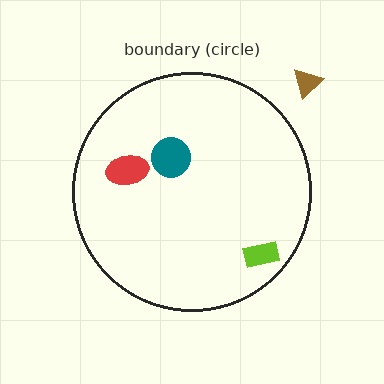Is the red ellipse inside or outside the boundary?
Inside.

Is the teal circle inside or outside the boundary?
Inside.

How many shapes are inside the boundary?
3 inside, 1 outside.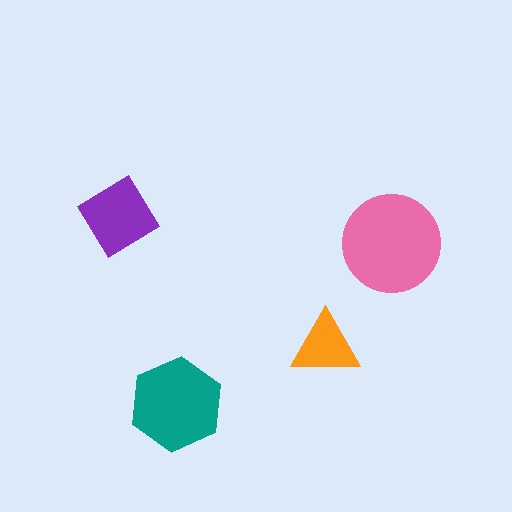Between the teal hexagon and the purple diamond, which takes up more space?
The teal hexagon.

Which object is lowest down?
The teal hexagon is bottommost.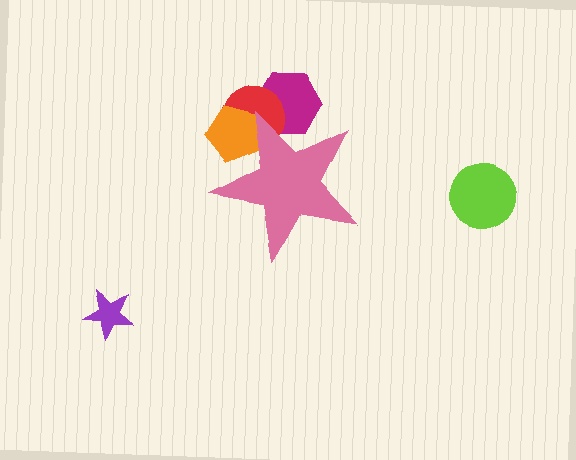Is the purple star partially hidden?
No, the purple star is fully visible.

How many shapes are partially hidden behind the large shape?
3 shapes are partially hidden.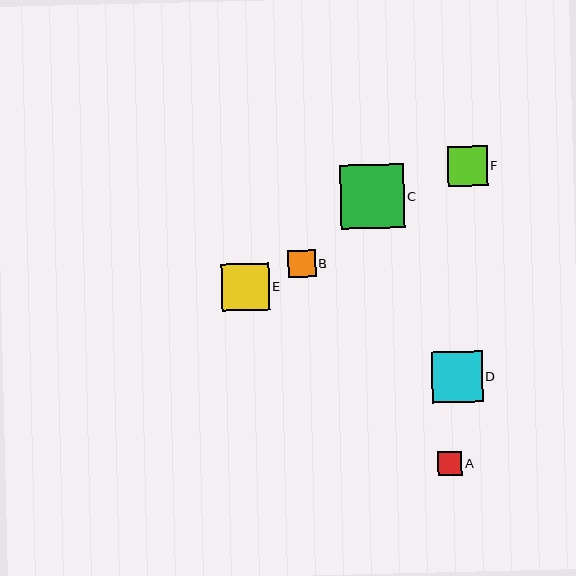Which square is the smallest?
Square A is the smallest with a size of approximately 24 pixels.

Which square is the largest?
Square C is the largest with a size of approximately 64 pixels.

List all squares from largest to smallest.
From largest to smallest: C, D, E, F, B, A.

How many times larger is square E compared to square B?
Square E is approximately 1.7 times the size of square B.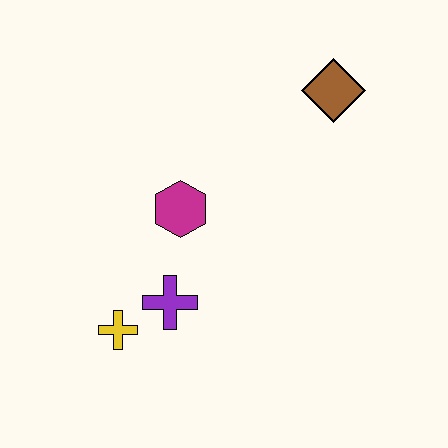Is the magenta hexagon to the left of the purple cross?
No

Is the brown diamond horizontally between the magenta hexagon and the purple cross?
No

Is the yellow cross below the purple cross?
Yes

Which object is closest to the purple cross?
The yellow cross is closest to the purple cross.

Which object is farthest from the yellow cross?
The brown diamond is farthest from the yellow cross.